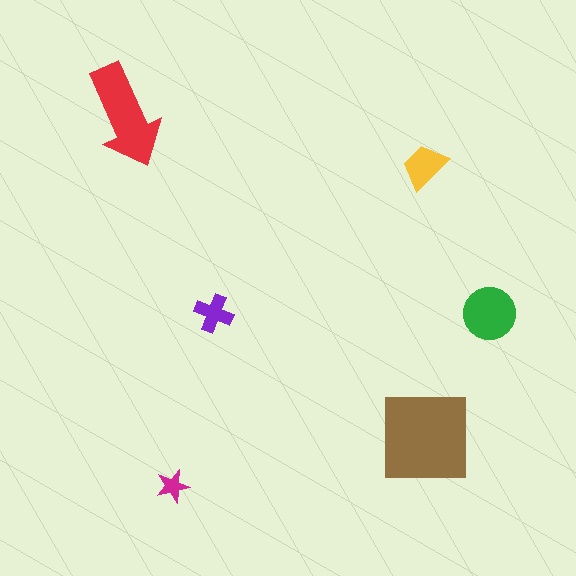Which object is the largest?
The brown square.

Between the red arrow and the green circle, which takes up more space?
The red arrow.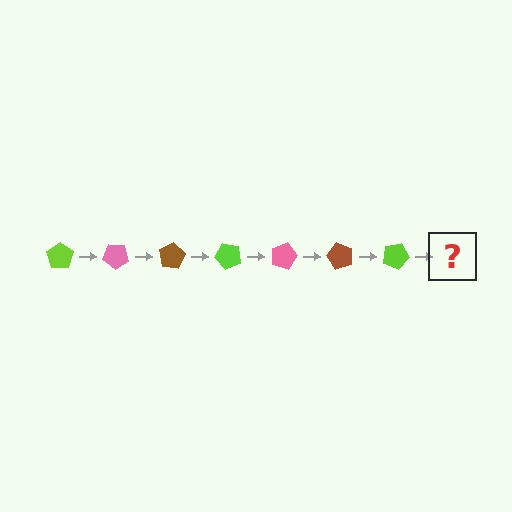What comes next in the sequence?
The next element should be a pink pentagon, rotated 280 degrees from the start.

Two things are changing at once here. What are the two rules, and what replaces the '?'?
The two rules are that it rotates 40 degrees each step and the color cycles through lime, pink, and brown. The '?' should be a pink pentagon, rotated 280 degrees from the start.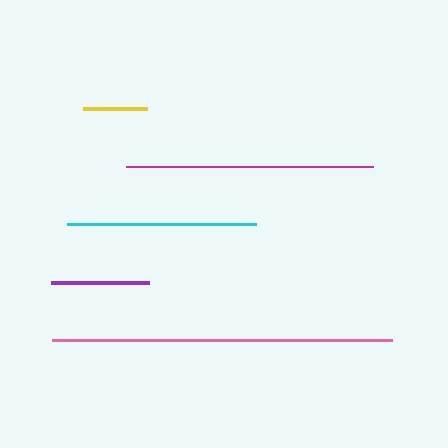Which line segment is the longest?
The pink line is the longest at approximately 340 pixels.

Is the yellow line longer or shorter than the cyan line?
The cyan line is longer than the yellow line.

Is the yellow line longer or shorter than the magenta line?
The magenta line is longer than the yellow line.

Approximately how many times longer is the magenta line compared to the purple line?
The magenta line is approximately 2.5 times the length of the purple line.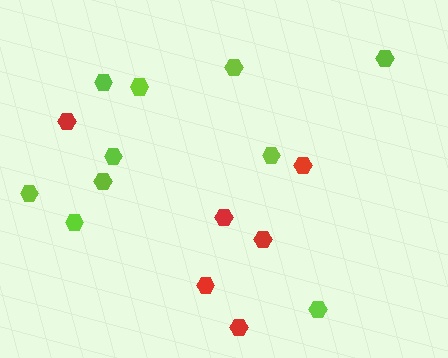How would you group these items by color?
There are 2 groups: one group of red hexagons (6) and one group of lime hexagons (10).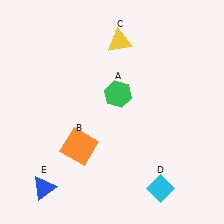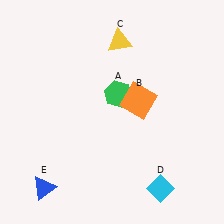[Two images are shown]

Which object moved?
The orange square (B) moved right.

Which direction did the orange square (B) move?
The orange square (B) moved right.